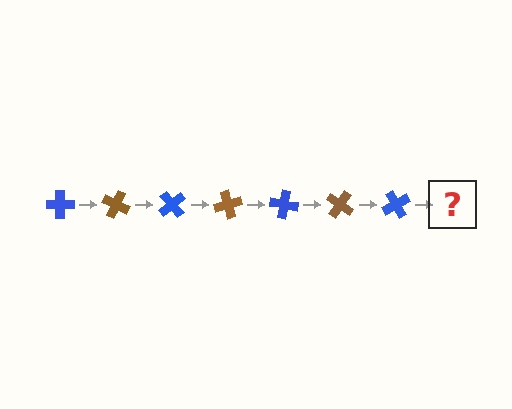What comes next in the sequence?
The next element should be a brown cross, rotated 175 degrees from the start.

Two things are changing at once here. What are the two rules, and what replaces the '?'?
The two rules are that it rotates 25 degrees each step and the color cycles through blue and brown. The '?' should be a brown cross, rotated 175 degrees from the start.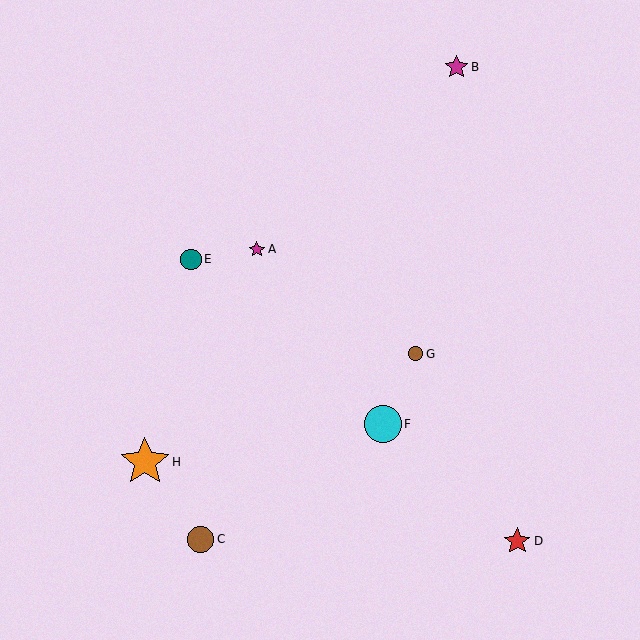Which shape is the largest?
The orange star (labeled H) is the largest.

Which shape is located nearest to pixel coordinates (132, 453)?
The orange star (labeled H) at (145, 462) is nearest to that location.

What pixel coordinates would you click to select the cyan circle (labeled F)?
Click at (383, 424) to select the cyan circle F.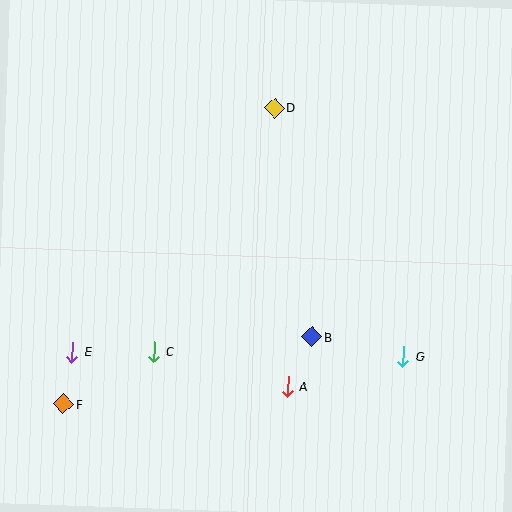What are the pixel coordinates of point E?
Point E is at (72, 352).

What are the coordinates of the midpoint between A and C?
The midpoint between A and C is at (221, 369).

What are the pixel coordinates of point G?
Point G is at (403, 356).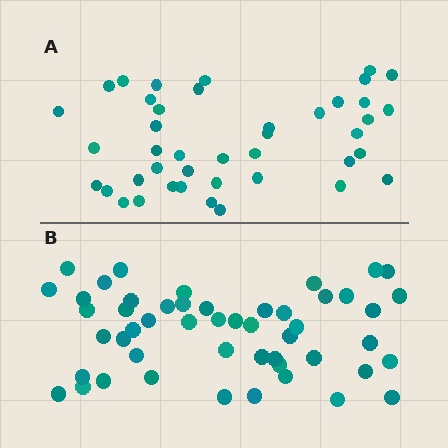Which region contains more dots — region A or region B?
Region B (the bottom region) has more dots.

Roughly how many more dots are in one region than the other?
Region B has roughly 8 or so more dots than region A.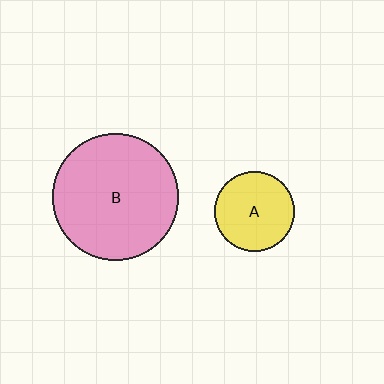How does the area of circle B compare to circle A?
Approximately 2.5 times.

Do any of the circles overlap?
No, none of the circles overlap.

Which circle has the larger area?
Circle B (pink).